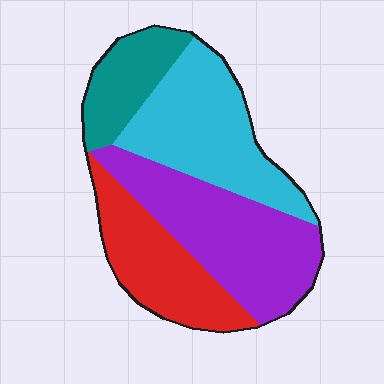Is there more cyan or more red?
Cyan.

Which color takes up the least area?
Teal, at roughly 15%.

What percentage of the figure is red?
Red takes up about one fifth (1/5) of the figure.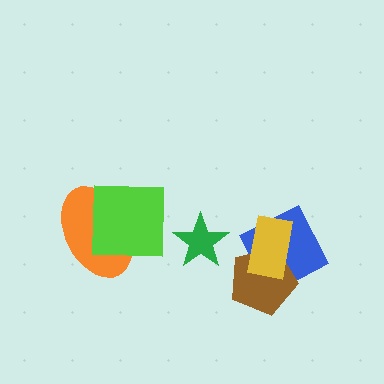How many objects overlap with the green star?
0 objects overlap with the green star.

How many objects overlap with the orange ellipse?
1 object overlaps with the orange ellipse.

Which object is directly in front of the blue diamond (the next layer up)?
The brown pentagon is directly in front of the blue diamond.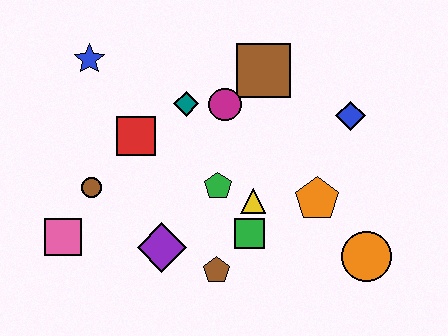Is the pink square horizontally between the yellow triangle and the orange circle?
No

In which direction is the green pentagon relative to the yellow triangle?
The green pentagon is to the left of the yellow triangle.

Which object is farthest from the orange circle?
The blue star is farthest from the orange circle.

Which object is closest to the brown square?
The magenta circle is closest to the brown square.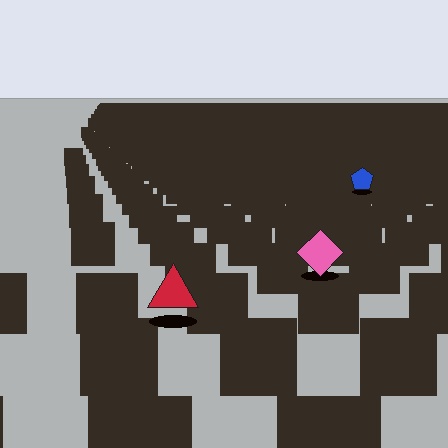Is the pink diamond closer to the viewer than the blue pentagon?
Yes. The pink diamond is closer — you can tell from the texture gradient: the ground texture is coarser near it.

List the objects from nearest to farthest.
From nearest to farthest: the red triangle, the pink diamond, the blue pentagon.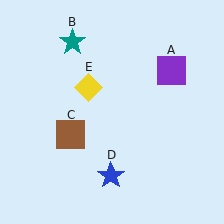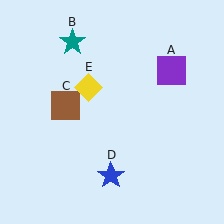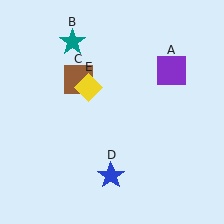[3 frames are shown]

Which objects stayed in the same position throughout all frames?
Purple square (object A) and teal star (object B) and blue star (object D) and yellow diamond (object E) remained stationary.